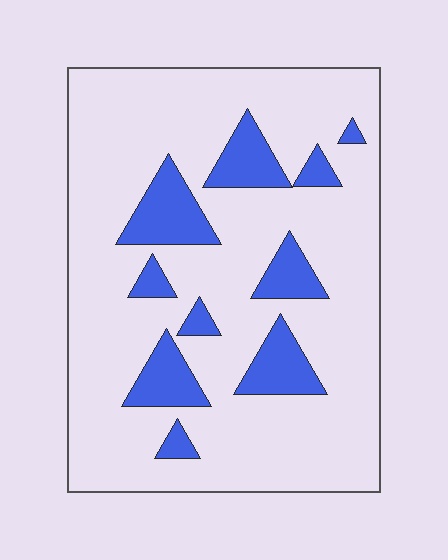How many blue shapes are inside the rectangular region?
10.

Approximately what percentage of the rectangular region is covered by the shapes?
Approximately 20%.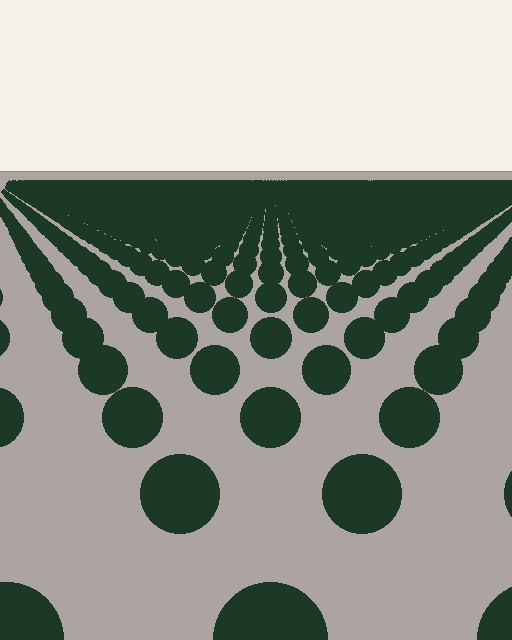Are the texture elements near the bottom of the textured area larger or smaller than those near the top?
Larger. Near the bottom, elements are closer to the viewer and appear at a bigger on-screen size.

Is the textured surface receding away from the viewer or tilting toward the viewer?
The surface is receding away from the viewer. Texture elements get smaller and denser toward the top.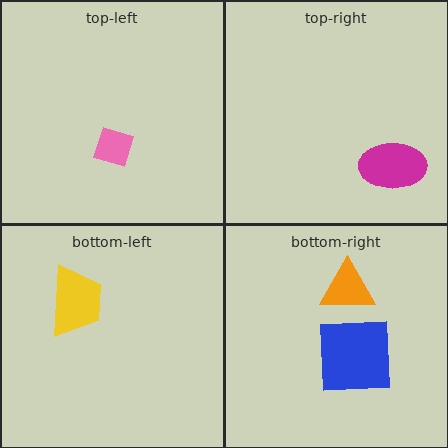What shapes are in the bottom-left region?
The yellow trapezoid.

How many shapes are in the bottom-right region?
2.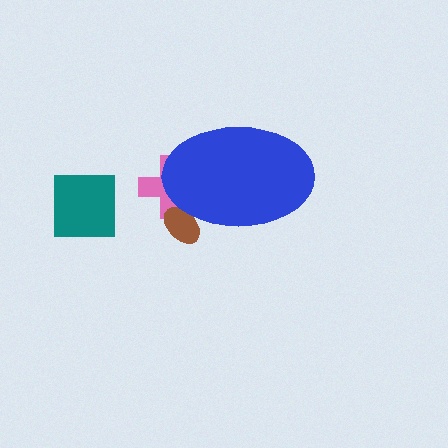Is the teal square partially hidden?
No, the teal square is fully visible.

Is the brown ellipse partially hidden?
Yes, the brown ellipse is partially hidden behind the blue ellipse.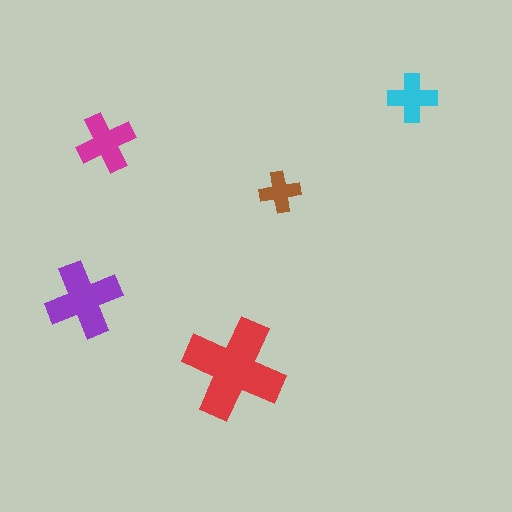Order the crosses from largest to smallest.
the red one, the purple one, the magenta one, the cyan one, the brown one.